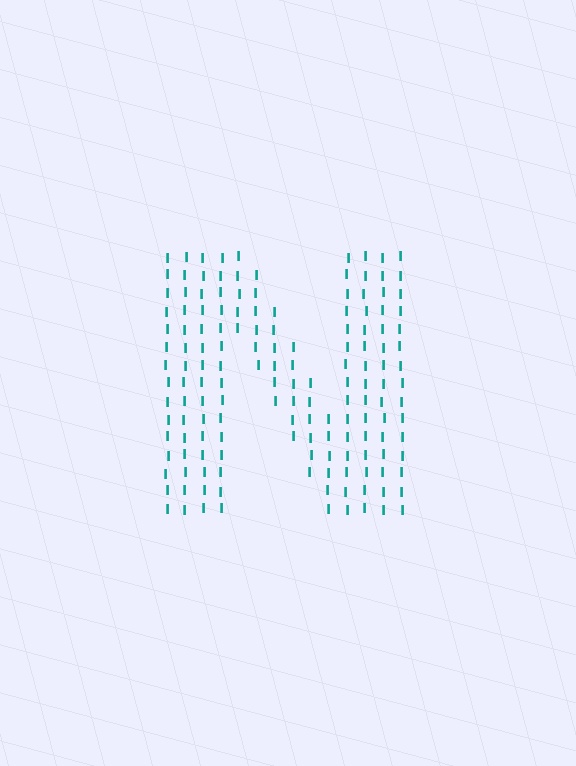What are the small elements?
The small elements are letter I's.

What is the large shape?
The large shape is the letter N.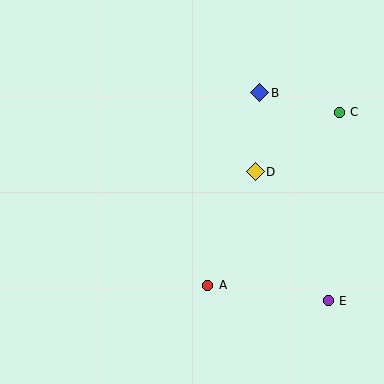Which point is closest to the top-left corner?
Point B is closest to the top-left corner.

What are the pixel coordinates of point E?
Point E is at (328, 301).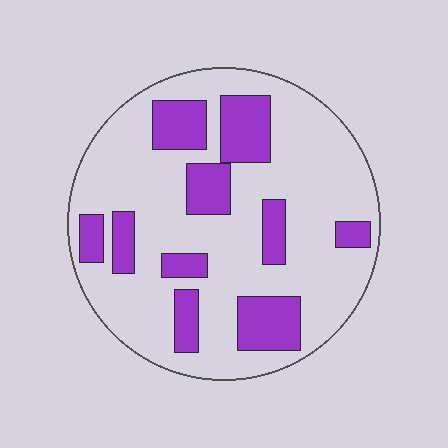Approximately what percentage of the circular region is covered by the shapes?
Approximately 25%.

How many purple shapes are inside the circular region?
10.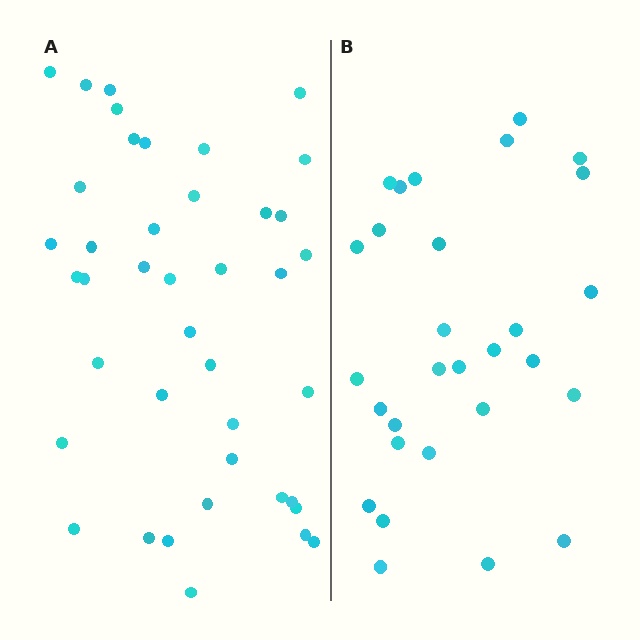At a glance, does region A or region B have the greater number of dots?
Region A (the left region) has more dots.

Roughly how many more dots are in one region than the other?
Region A has roughly 12 or so more dots than region B.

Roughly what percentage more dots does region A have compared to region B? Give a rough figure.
About 40% more.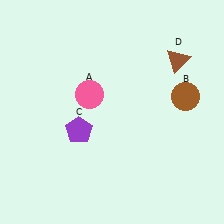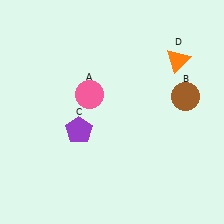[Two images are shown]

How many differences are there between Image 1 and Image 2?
There is 1 difference between the two images.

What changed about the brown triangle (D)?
In Image 1, D is brown. In Image 2, it changed to orange.